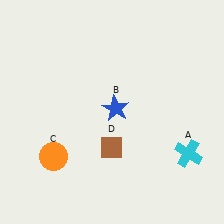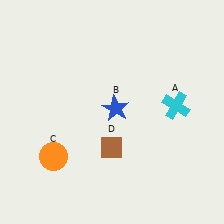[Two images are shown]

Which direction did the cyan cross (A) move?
The cyan cross (A) moved up.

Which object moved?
The cyan cross (A) moved up.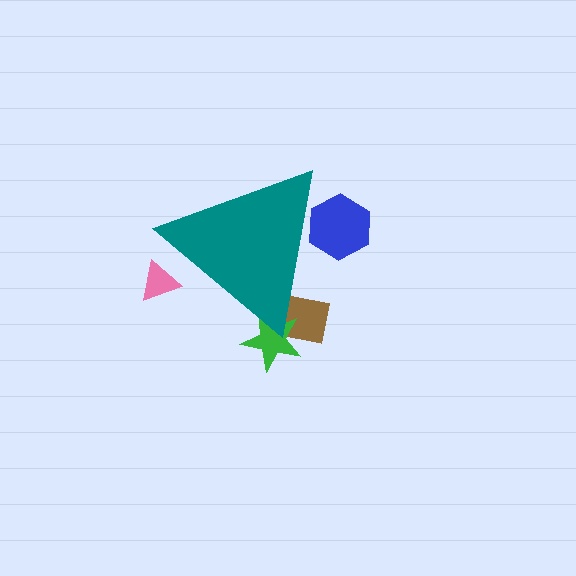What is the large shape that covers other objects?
A teal triangle.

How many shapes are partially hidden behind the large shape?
4 shapes are partially hidden.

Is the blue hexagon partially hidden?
Yes, the blue hexagon is partially hidden behind the teal triangle.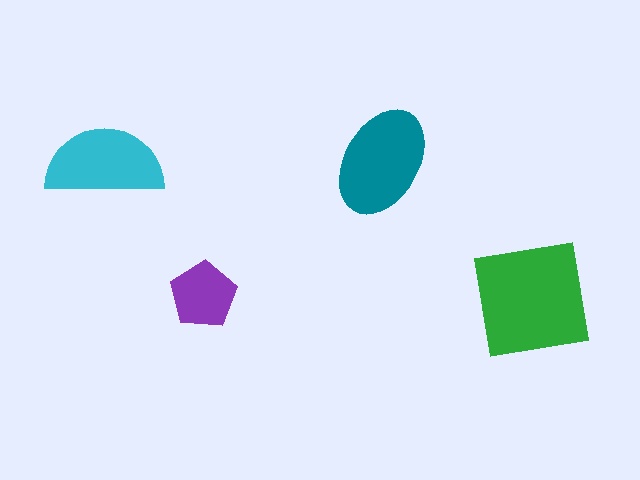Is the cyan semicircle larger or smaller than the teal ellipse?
Smaller.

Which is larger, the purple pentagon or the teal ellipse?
The teal ellipse.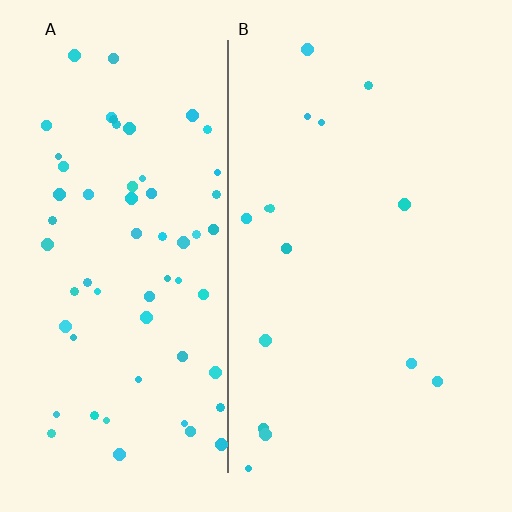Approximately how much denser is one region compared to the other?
Approximately 4.2× — region A over region B.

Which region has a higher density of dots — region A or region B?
A (the left).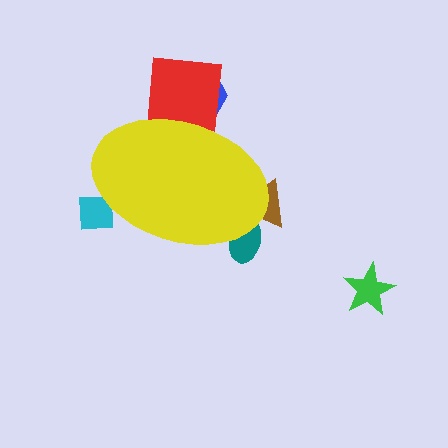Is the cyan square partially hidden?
Yes, the cyan square is partially hidden behind the yellow ellipse.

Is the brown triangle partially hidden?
Yes, the brown triangle is partially hidden behind the yellow ellipse.